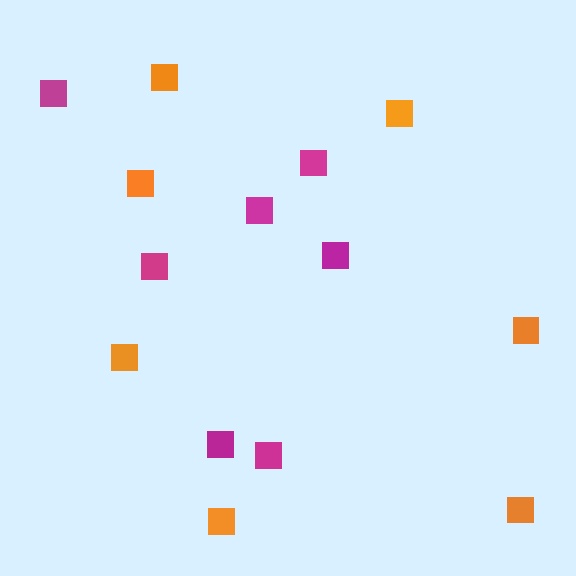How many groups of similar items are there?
There are 2 groups: one group of orange squares (7) and one group of magenta squares (7).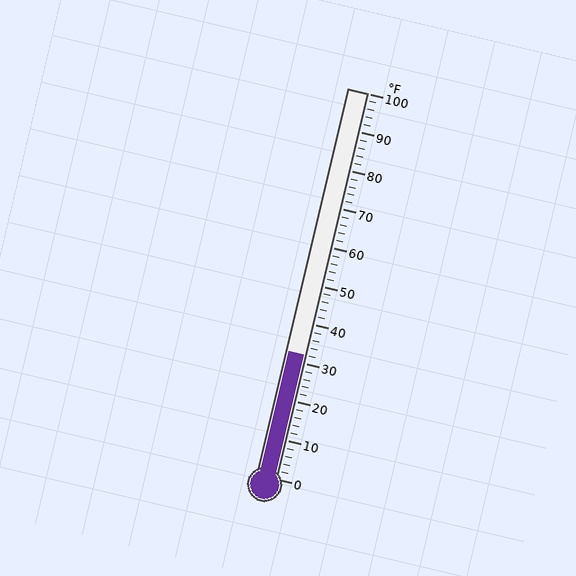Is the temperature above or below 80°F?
The temperature is below 80°F.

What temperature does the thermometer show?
The thermometer shows approximately 32°F.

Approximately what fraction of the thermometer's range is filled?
The thermometer is filled to approximately 30% of its range.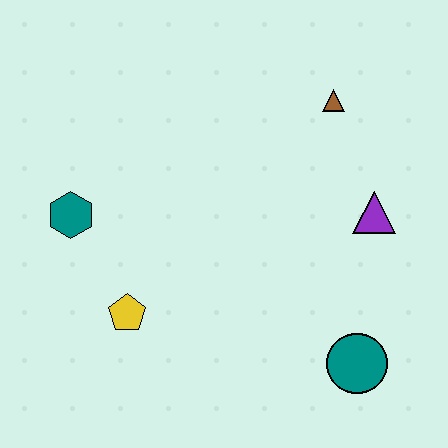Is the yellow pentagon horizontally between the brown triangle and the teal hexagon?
Yes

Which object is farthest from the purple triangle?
The teal hexagon is farthest from the purple triangle.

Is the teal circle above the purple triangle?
No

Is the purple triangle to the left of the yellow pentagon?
No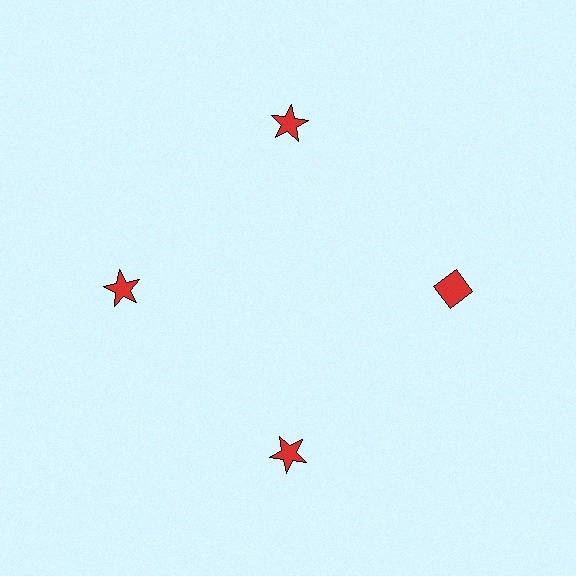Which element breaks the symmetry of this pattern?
The red diamond at roughly the 3 o'clock position breaks the symmetry. All other shapes are red stars.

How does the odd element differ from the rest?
It has a different shape: diamond instead of star.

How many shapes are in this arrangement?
There are 4 shapes arranged in a ring pattern.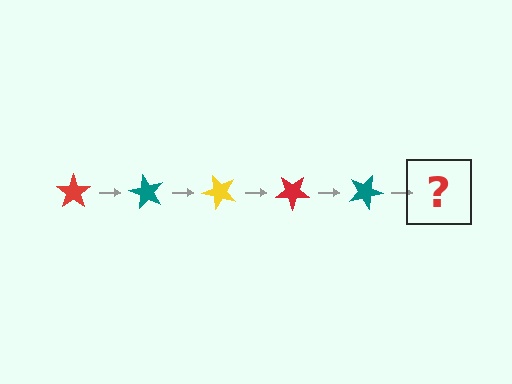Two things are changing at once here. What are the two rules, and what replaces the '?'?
The two rules are that it rotates 60 degrees each step and the color cycles through red, teal, and yellow. The '?' should be a yellow star, rotated 300 degrees from the start.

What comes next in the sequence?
The next element should be a yellow star, rotated 300 degrees from the start.